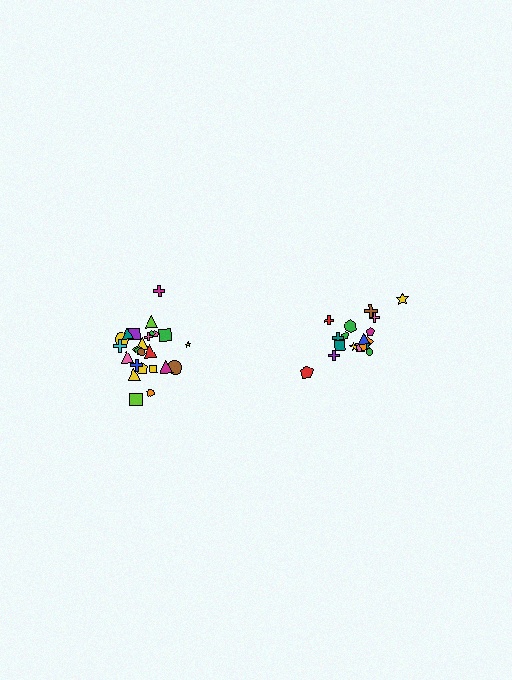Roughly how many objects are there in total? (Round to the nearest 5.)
Roughly 45 objects in total.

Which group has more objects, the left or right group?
The left group.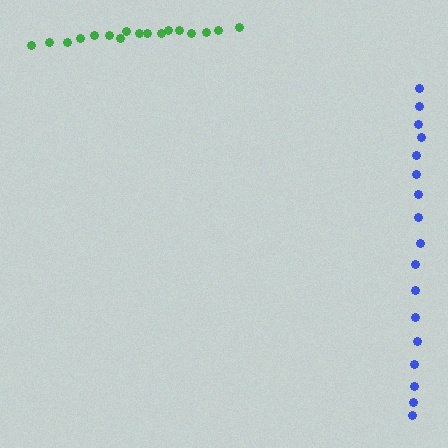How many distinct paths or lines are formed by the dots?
There are 2 distinct paths.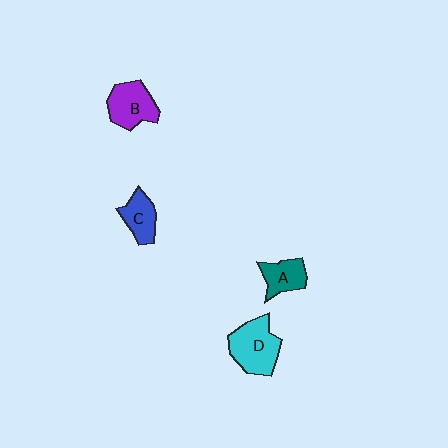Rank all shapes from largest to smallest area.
From largest to smallest: D (cyan), B (purple), C (blue), A (teal).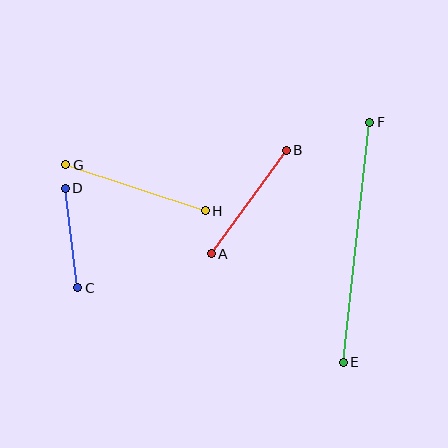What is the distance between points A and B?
The distance is approximately 128 pixels.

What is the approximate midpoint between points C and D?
The midpoint is at approximately (71, 238) pixels.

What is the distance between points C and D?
The distance is approximately 101 pixels.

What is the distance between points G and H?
The distance is approximately 147 pixels.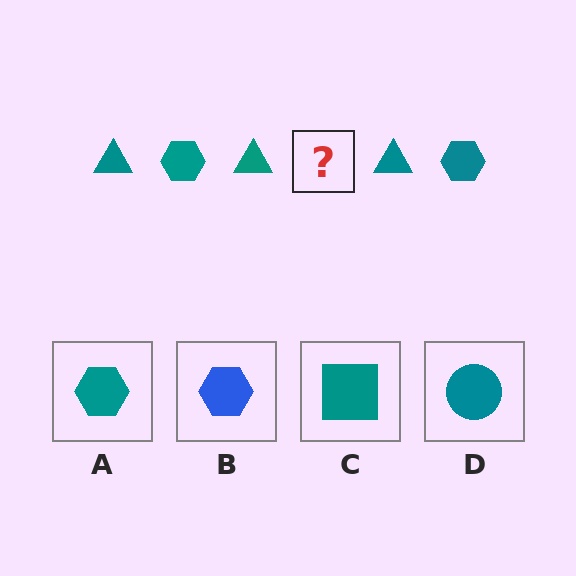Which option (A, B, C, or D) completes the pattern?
A.